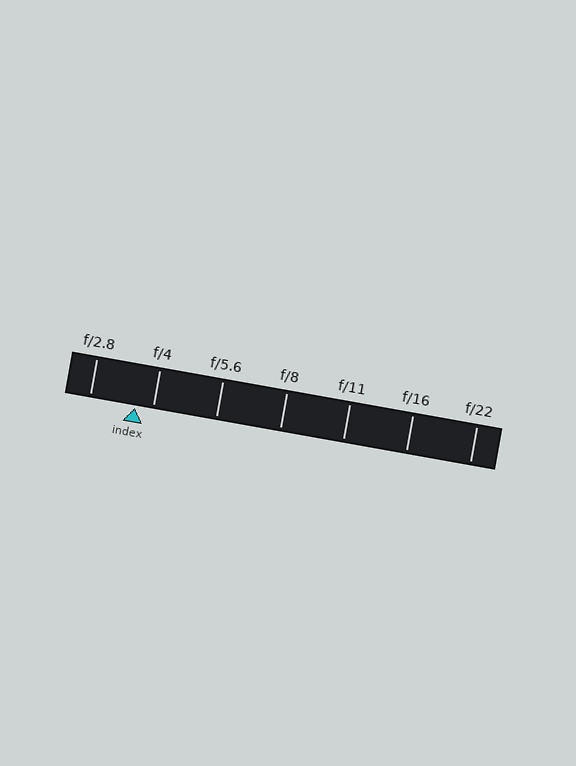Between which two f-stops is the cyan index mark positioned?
The index mark is between f/2.8 and f/4.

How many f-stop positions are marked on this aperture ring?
There are 7 f-stop positions marked.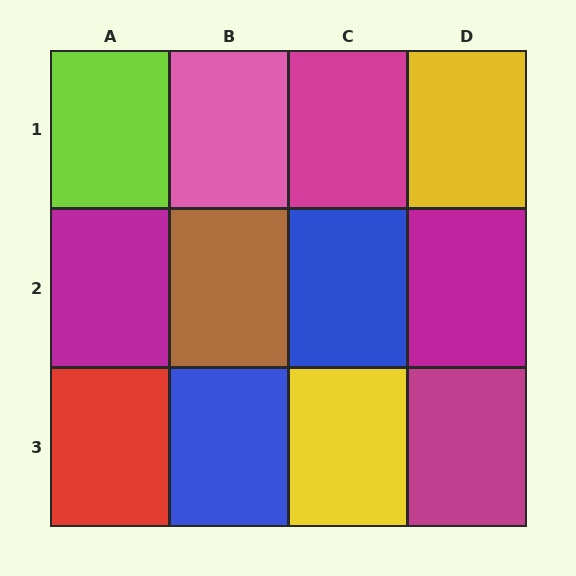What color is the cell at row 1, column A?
Lime.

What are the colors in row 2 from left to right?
Magenta, brown, blue, magenta.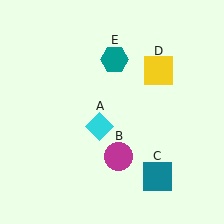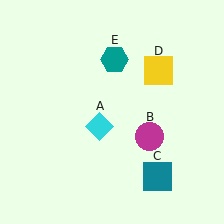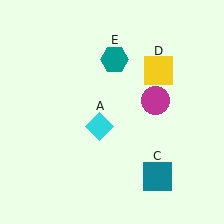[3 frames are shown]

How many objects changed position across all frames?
1 object changed position: magenta circle (object B).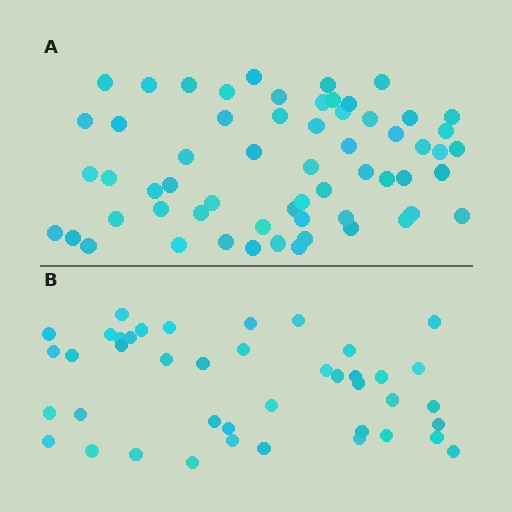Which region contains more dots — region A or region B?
Region A (the top region) has more dots.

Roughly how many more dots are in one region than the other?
Region A has approximately 20 more dots than region B.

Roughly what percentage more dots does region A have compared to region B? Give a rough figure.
About 45% more.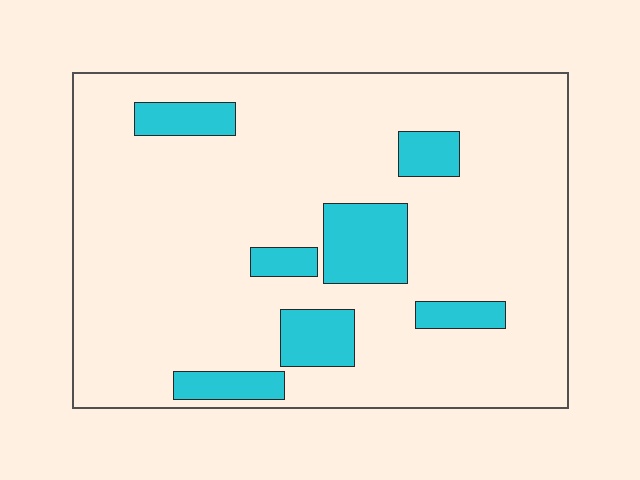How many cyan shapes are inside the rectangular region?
7.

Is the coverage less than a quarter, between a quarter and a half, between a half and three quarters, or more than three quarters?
Less than a quarter.